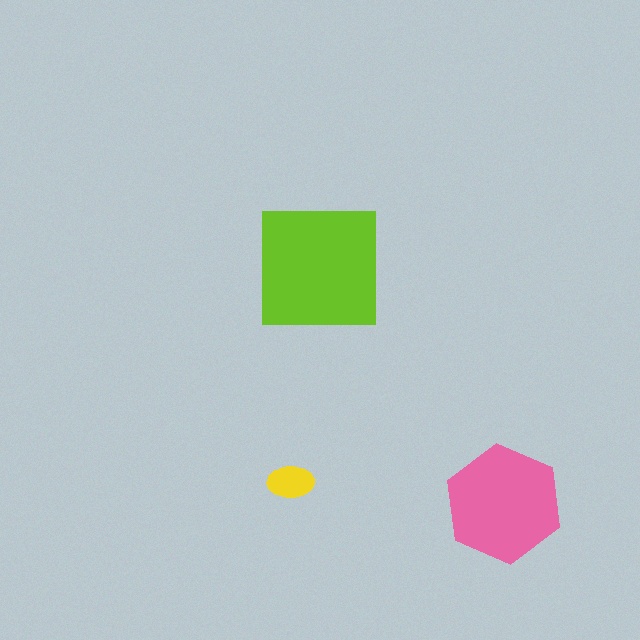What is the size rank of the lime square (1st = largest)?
1st.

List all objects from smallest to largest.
The yellow ellipse, the pink hexagon, the lime square.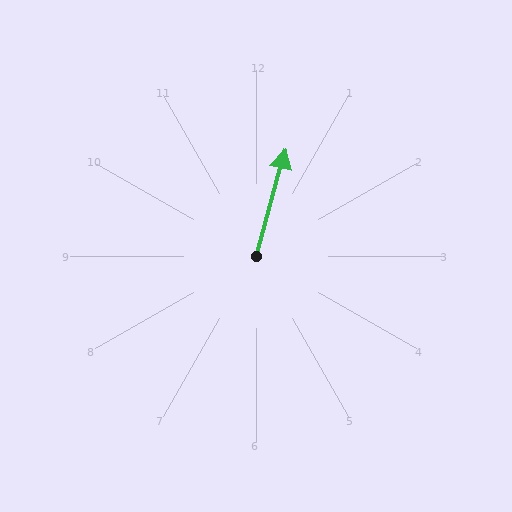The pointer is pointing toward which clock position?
Roughly 1 o'clock.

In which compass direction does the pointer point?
North.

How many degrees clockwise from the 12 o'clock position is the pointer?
Approximately 15 degrees.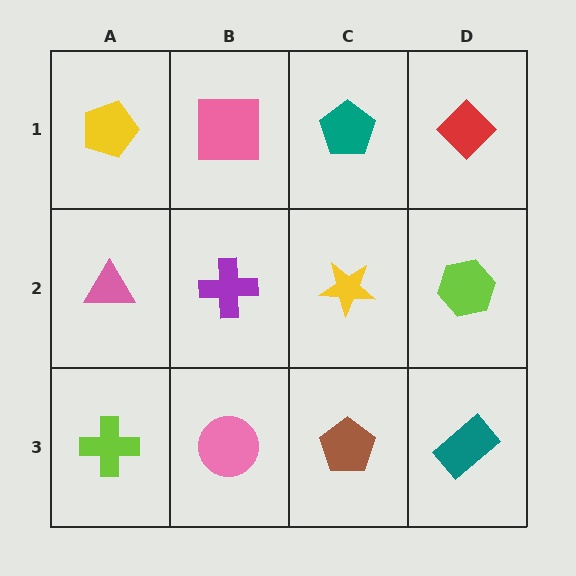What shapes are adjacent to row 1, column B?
A purple cross (row 2, column B), a yellow pentagon (row 1, column A), a teal pentagon (row 1, column C).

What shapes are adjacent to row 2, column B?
A pink square (row 1, column B), a pink circle (row 3, column B), a pink triangle (row 2, column A), a yellow star (row 2, column C).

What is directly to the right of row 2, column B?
A yellow star.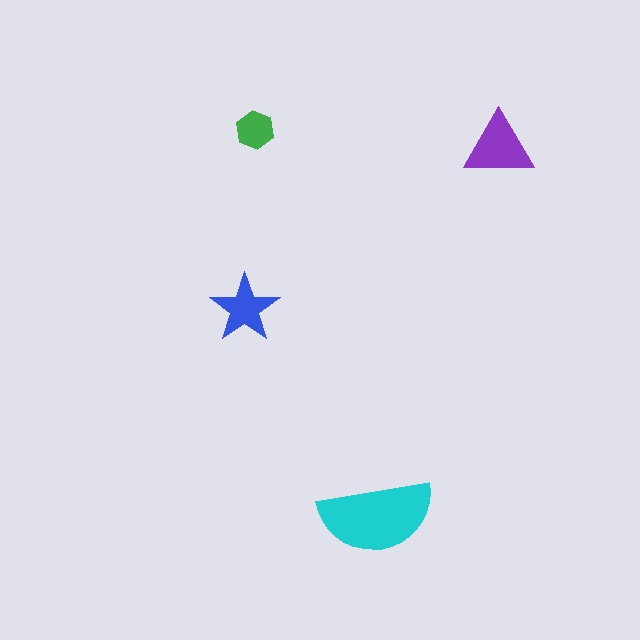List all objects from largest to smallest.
The cyan semicircle, the purple triangle, the blue star, the green hexagon.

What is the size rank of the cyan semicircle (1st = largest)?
1st.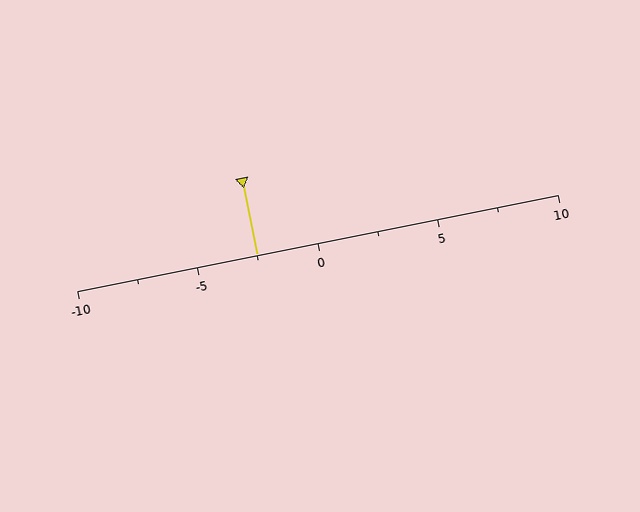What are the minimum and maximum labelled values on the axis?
The axis runs from -10 to 10.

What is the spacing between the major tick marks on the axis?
The major ticks are spaced 5 apart.